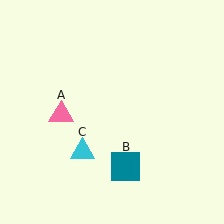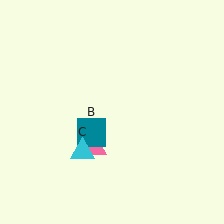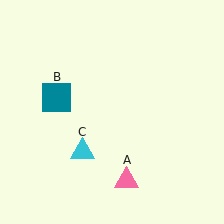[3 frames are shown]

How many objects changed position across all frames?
2 objects changed position: pink triangle (object A), teal square (object B).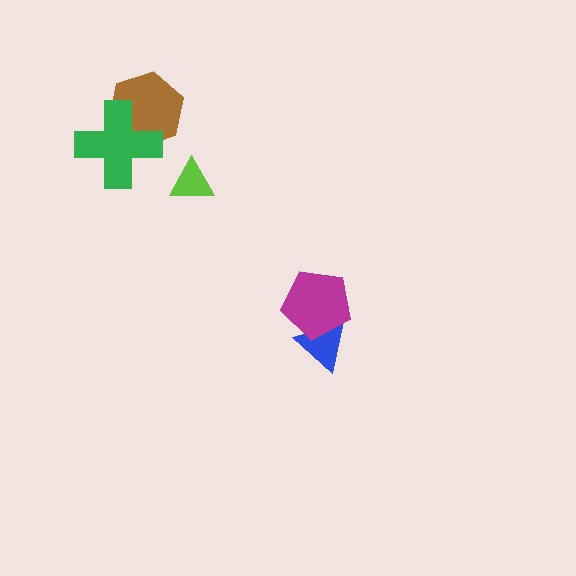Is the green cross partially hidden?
No, no other shape covers it.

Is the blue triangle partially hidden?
Yes, it is partially covered by another shape.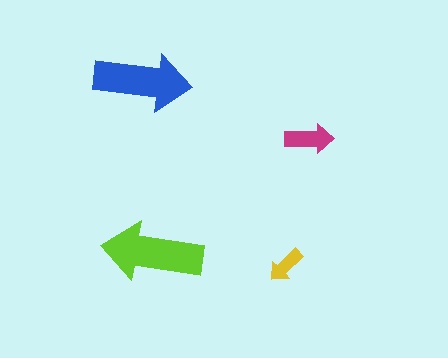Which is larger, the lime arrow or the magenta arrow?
The lime one.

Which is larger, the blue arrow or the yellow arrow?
The blue one.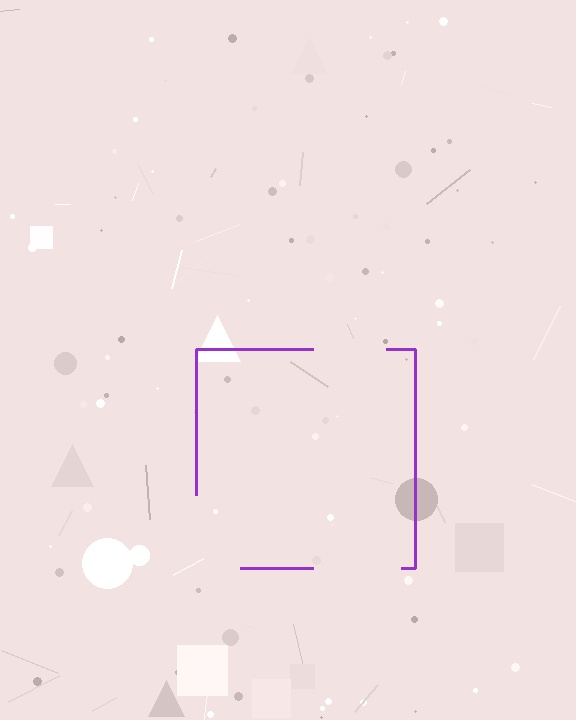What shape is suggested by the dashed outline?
The dashed outline suggests a square.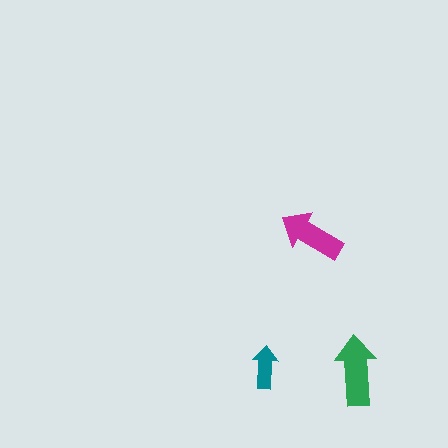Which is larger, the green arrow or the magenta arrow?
The green one.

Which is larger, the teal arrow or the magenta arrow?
The magenta one.